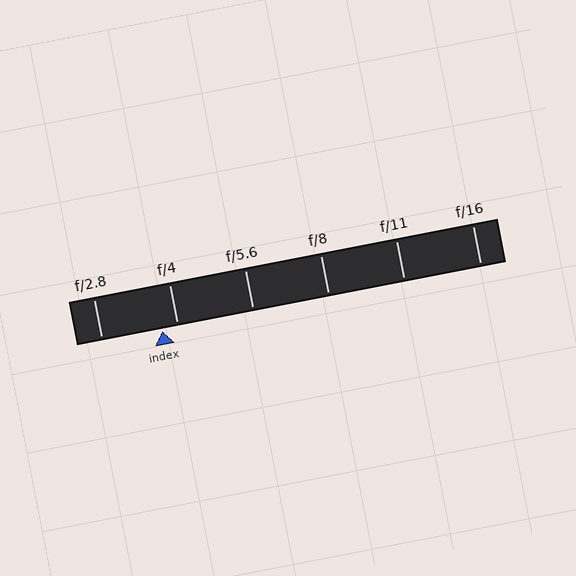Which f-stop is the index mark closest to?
The index mark is closest to f/4.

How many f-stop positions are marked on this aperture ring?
There are 6 f-stop positions marked.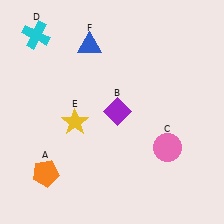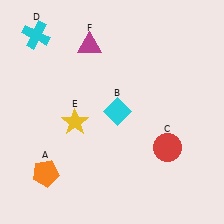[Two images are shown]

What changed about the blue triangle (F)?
In Image 1, F is blue. In Image 2, it changed to magenta.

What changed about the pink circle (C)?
In Image 1, C is pink. In Image 2, it changed to red.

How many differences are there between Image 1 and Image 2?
There are 3 differences between the two images.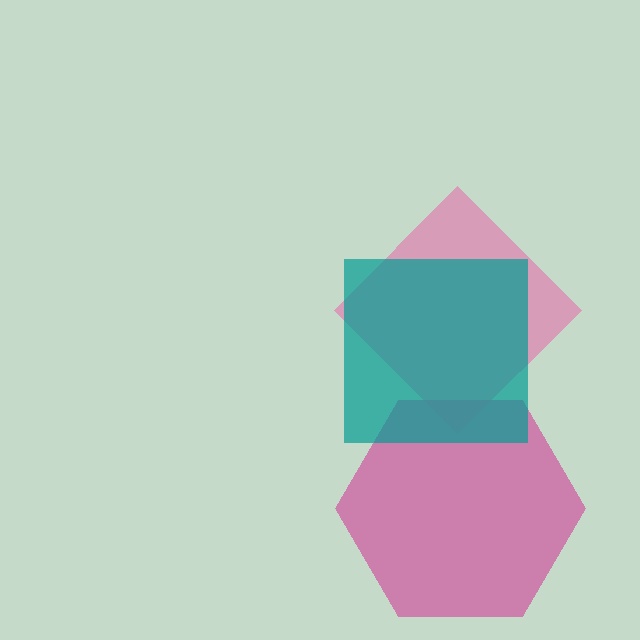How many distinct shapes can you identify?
There are 3 distinct shapes: a magenta hexagon, a pink diamond, a teal square.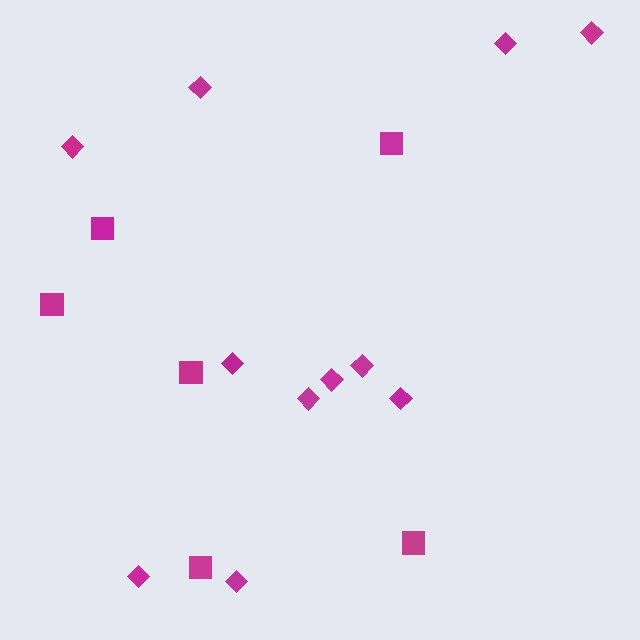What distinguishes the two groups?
There are 2 groups: one group of squares (6) and one group of diamonds (11).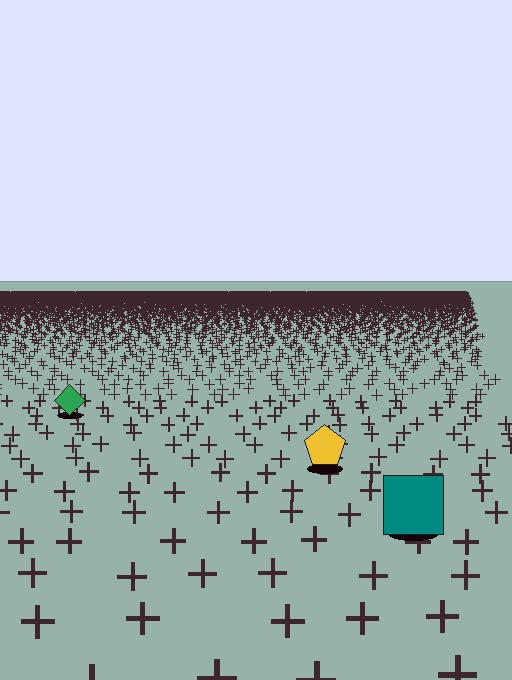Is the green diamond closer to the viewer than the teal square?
No. The teal square is closer — you can tell from the texture gradient: the ground texture is coarser near it.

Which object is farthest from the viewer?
The green diamond is farthest from the viewer. It appears smaller and the ground texture around it is denser.